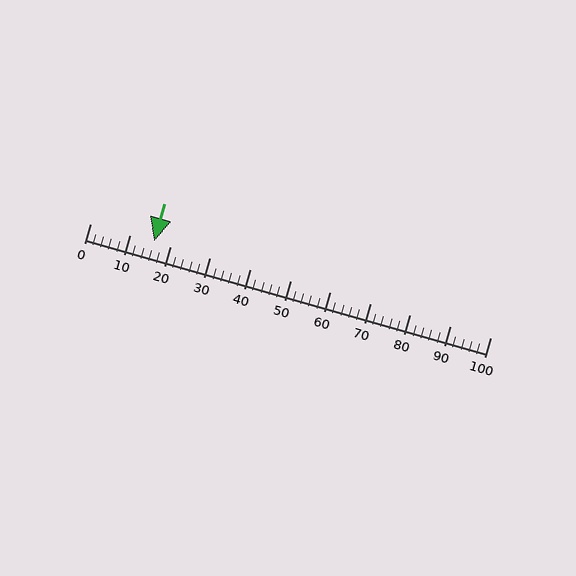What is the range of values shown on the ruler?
The ruler shows values from 0 to 100.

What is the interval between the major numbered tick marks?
The major tick marks are spaced 10 units apart.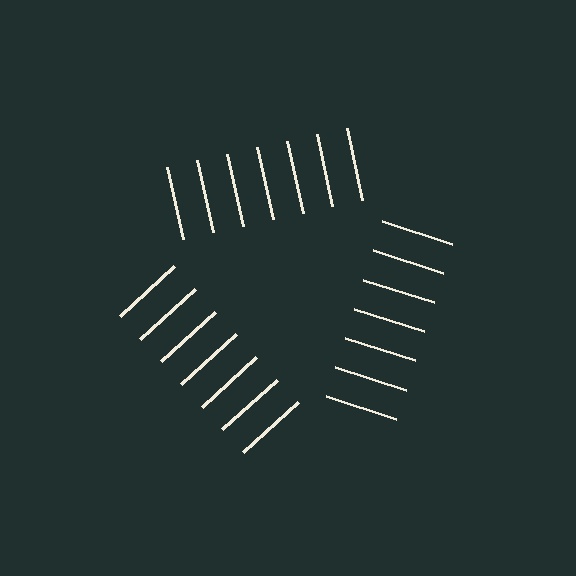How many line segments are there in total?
21 — 7 along each of the 3 edges.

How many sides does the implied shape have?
3 sides — the line-ends trace a triangle.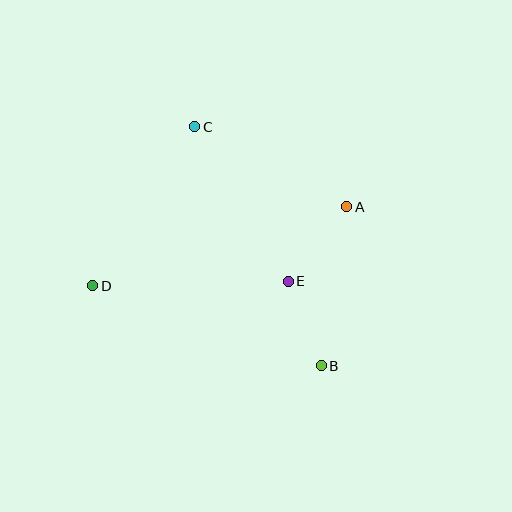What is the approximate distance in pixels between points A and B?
The distance between A and B is approximately 161 pixels.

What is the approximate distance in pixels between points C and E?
The distance between C and E is approximately 180 pixels.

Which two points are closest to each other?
Points B and E are closest to each other.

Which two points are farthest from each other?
Points B and C are farthest from each other.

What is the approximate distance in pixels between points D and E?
The distance between D and E is approximately 195 pixels.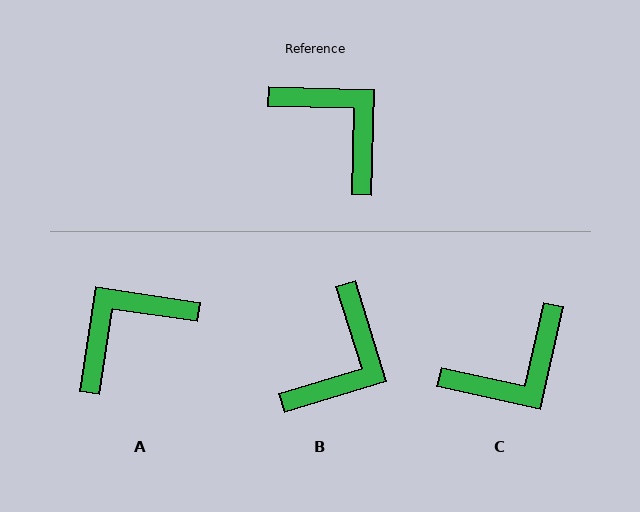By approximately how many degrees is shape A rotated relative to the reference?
Approximately 83 degrees counter-clockwise.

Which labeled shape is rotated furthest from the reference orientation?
C, about 101 degrees away.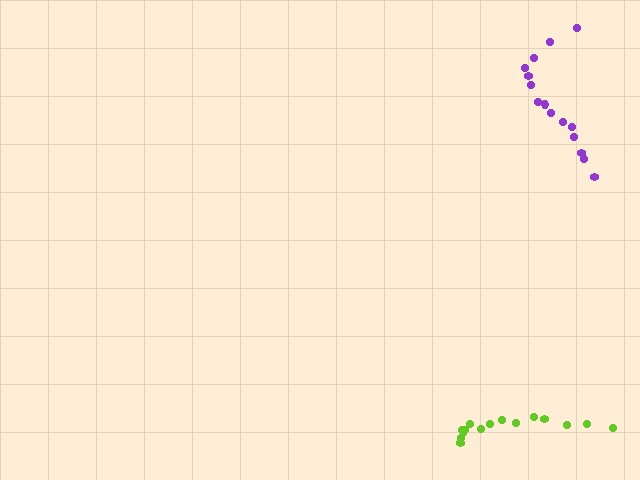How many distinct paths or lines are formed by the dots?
There are 2 distinct paths.